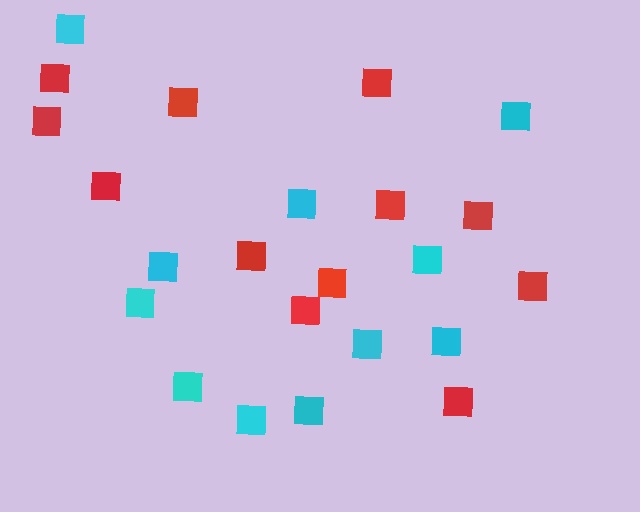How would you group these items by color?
There are 2 groups: one group of red squares (12) and one group of cyan squares (11).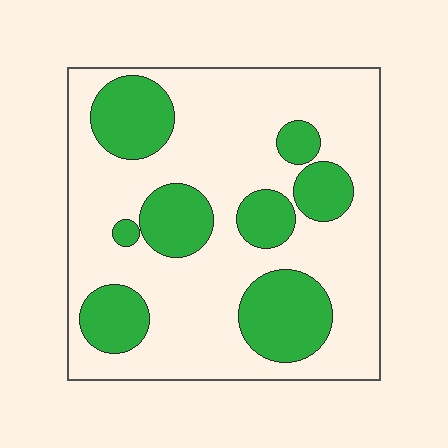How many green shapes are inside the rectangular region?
8.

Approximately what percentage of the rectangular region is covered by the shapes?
Approximately 30%.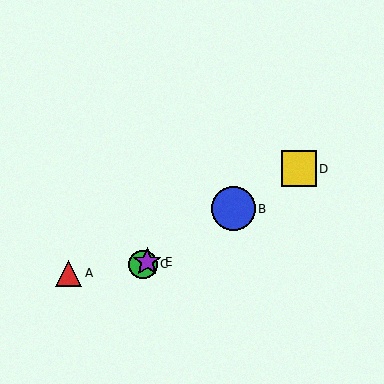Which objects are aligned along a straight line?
Objects B, C, D, E are aligned along a straight line.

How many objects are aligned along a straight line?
4 objects (B, C, D, E) are aligned along a straight line.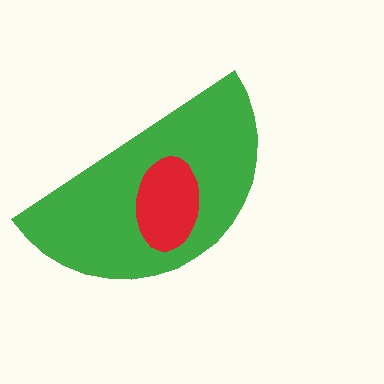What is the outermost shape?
The green semicircle.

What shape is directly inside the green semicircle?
The red ellipse.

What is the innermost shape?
The red ellipse.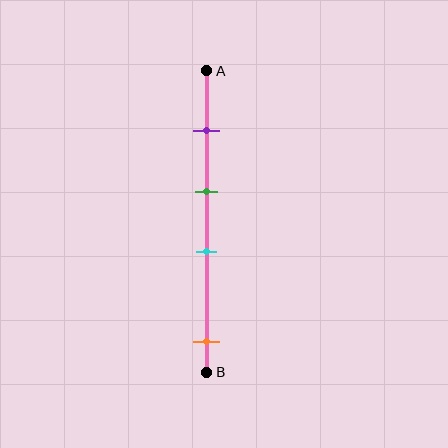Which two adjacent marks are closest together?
The green and cyan marks are the closest adjacent pair.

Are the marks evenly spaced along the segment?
No, the marks are not evenly spaced.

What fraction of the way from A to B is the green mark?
The green mark is approximately 40% (0.4) of the way from A to B.